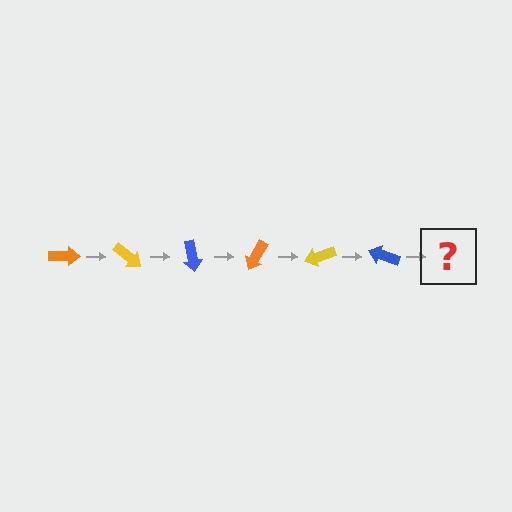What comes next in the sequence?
The next element should be an orange arrow, rotated 240 degrees from the start.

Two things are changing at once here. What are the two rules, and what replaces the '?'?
The two rules are that it rotates 40 degrees each step and the color cycles through orange, yellow, and blue. The '?' should be an orange arrow, rotated 240 degrees from the start.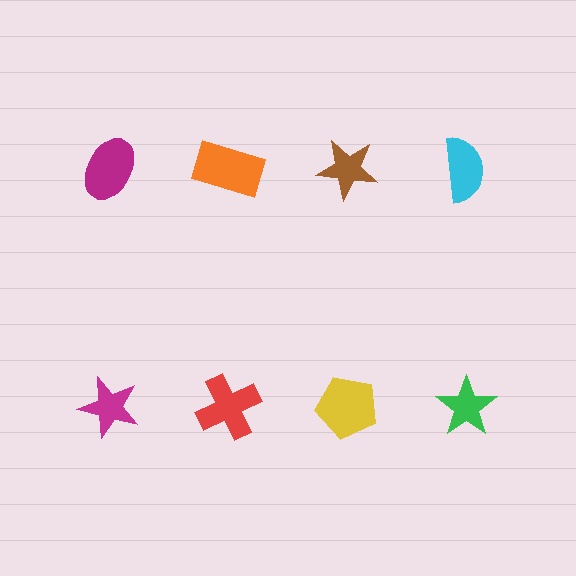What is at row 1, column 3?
A brown star.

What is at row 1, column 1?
A magenta ellipse.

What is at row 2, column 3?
A yellow pentagon.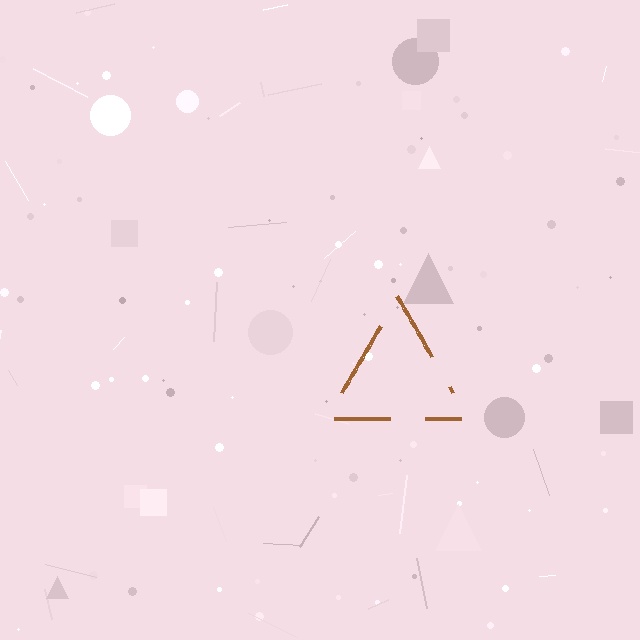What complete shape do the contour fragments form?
The contour fragments form a triangle.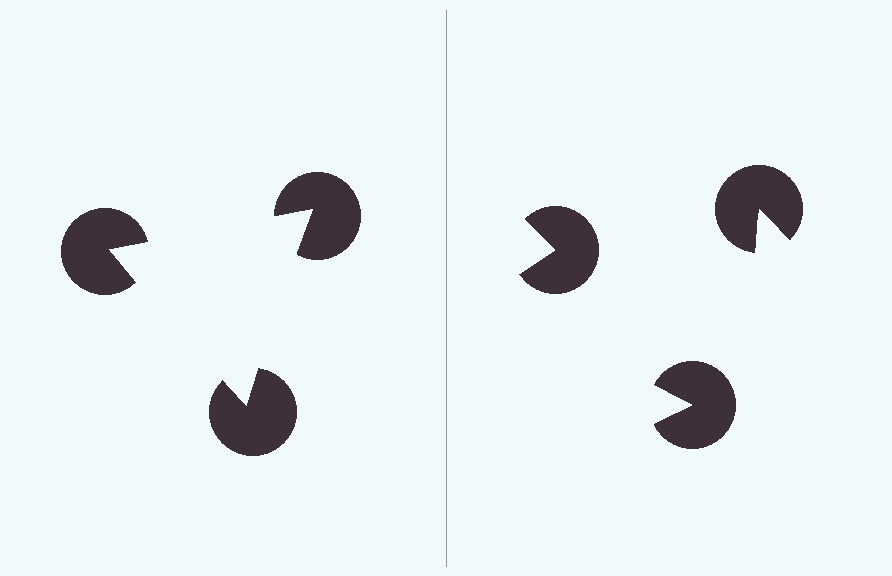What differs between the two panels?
The pac-man discs are positioned identically on both sides; only the wedge orientations differ. On the left they align to a triangle; on the right they are misaligned.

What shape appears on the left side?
An illusory triangle.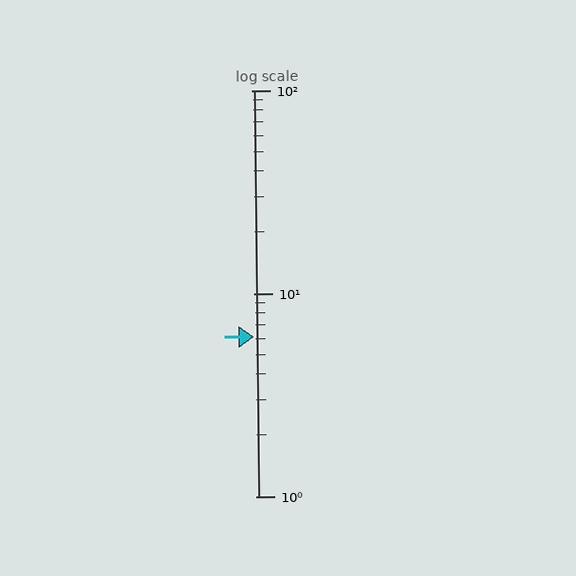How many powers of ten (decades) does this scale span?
The scale spans 2 decades, from 1 to 100.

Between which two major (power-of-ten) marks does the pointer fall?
The pointer is between 1 and 10.